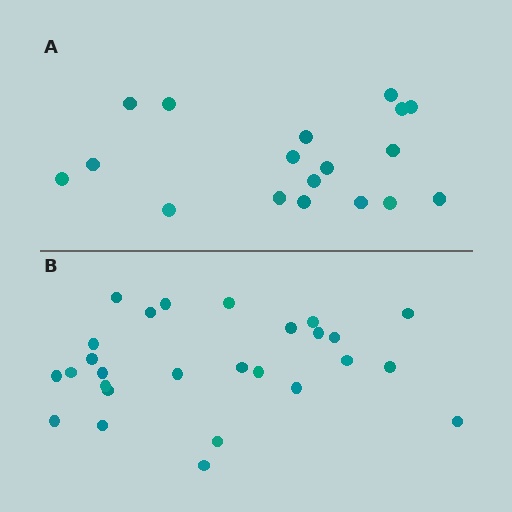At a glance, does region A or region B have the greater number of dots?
Region B (the bottom region) has more dots.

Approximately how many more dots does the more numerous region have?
Region B has roughly 8 or so more dots than region A.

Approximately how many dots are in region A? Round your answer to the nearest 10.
About 20 dots. (The exact count is 18, which rounds to 20.)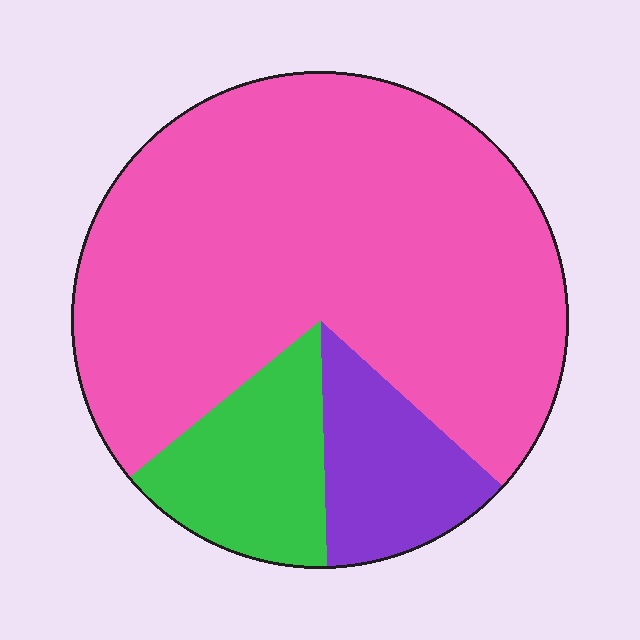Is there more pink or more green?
Pink.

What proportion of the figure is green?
Green takes up about one eighth (1/8) of the figure.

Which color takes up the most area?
Pink, at roughly 75%.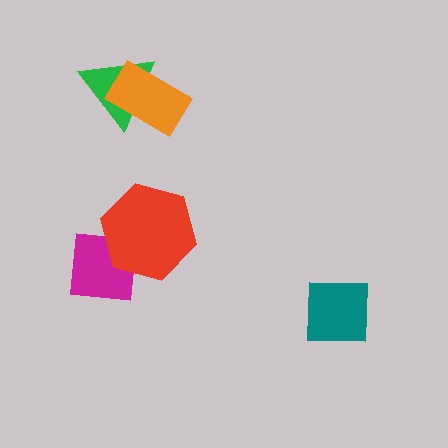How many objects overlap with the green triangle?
1 object overlaps with the green triangle.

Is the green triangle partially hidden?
Yes, it is partially covered by another shape.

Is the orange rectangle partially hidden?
No, no other shape covers it.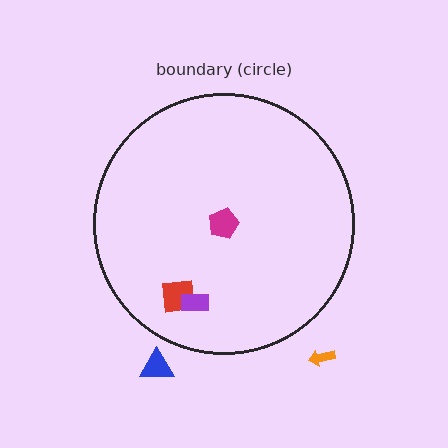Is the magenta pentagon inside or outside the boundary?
Inside.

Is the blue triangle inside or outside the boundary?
Outside.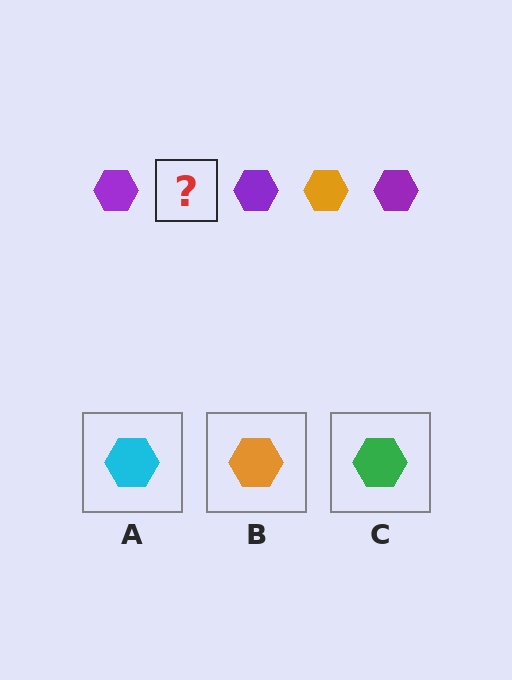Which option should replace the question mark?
Option B.